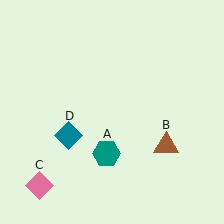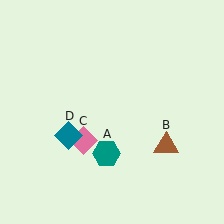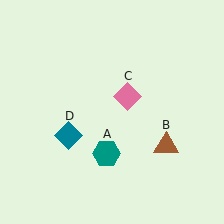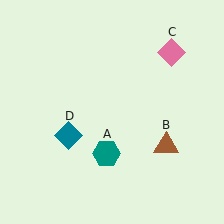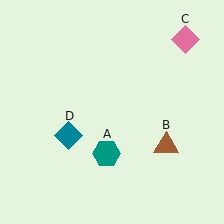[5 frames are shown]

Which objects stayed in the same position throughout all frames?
Teal hexagon (object A) and brown triangle (object B) and teal diamond (object D) remained stationary.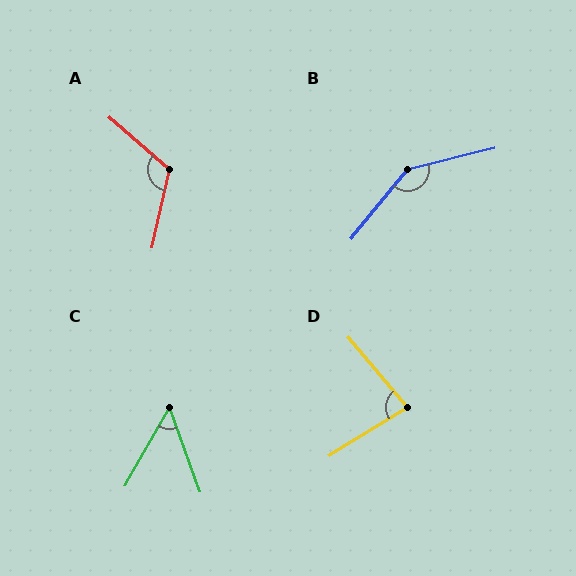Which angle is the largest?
B, at approximately 143 degrees.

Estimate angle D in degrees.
Approximately 82 degrees.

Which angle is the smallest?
C, at approximately 49 degrees.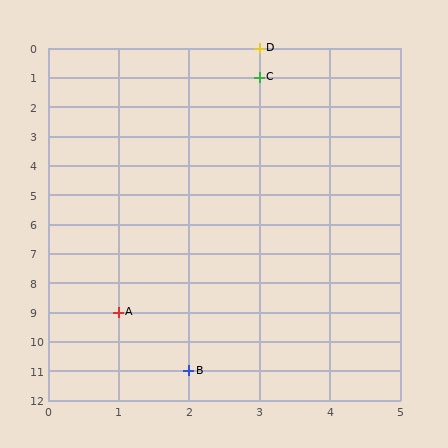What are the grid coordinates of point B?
Point B is at grid coordinates (2, 11).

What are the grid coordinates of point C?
Point C is at grid coordinates (3, 1).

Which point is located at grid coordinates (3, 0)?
Point D is at (3, 0).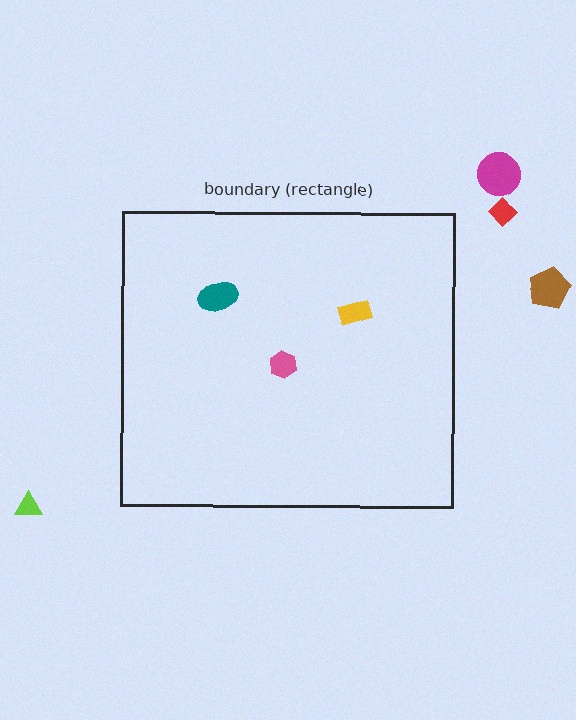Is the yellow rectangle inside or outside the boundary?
Inside.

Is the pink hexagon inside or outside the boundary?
Inside.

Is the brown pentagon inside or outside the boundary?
Outside.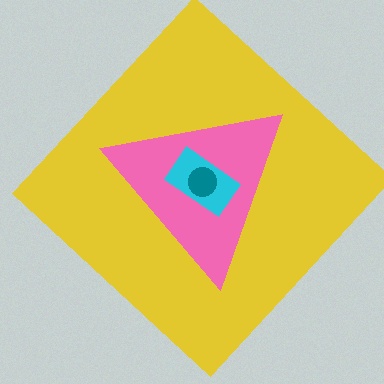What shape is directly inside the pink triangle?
The cyan rectangle.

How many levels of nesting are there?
4.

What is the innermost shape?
The teal circle.